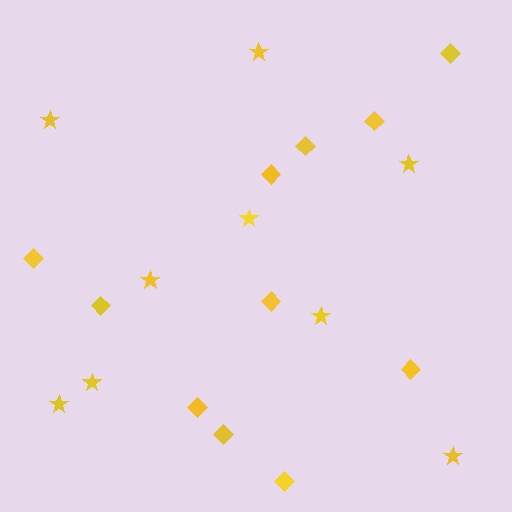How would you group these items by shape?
There are 2 groups: one group of diamonds (11) and one group of stars (9).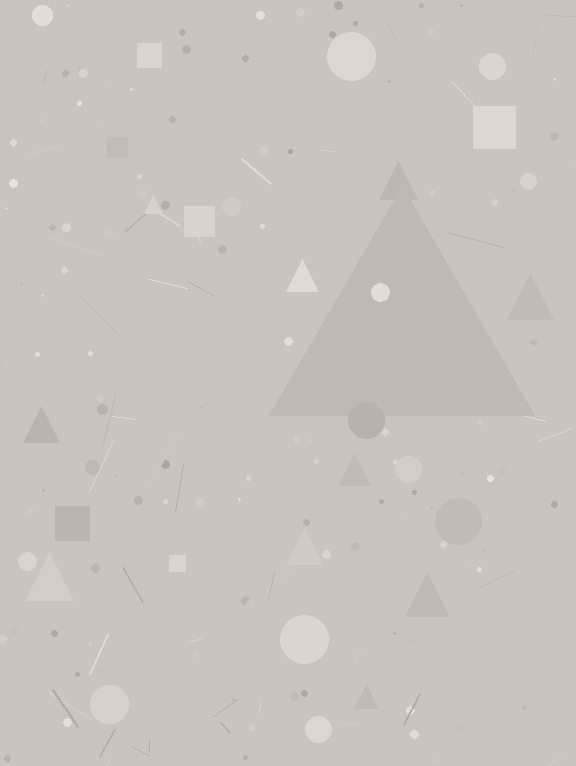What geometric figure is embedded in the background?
A triangle is embedded in the background.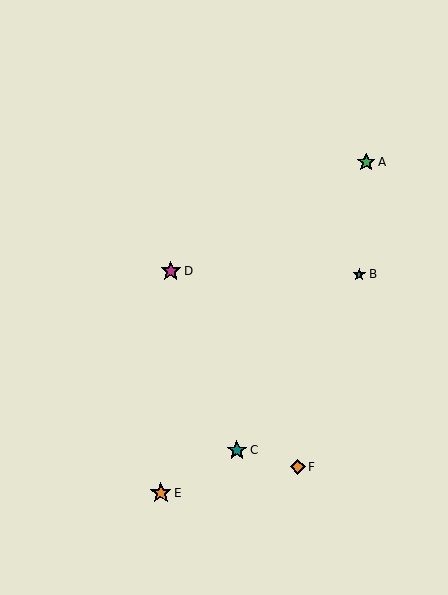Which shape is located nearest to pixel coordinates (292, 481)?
The orange diamond (labeled F) at (298, 467) is nearest to that location.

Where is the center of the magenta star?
The center of the magenta star is at (171, 271).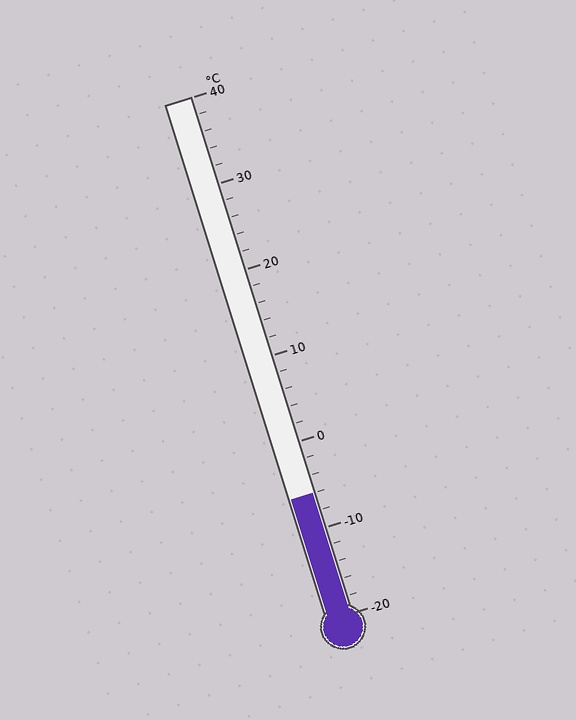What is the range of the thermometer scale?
The thermometer scale ranges from -20°C to 40°C.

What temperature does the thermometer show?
The thermometer shows approximately -6°C.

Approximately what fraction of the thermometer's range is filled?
The thermometer is filled to approximately 25% of its range.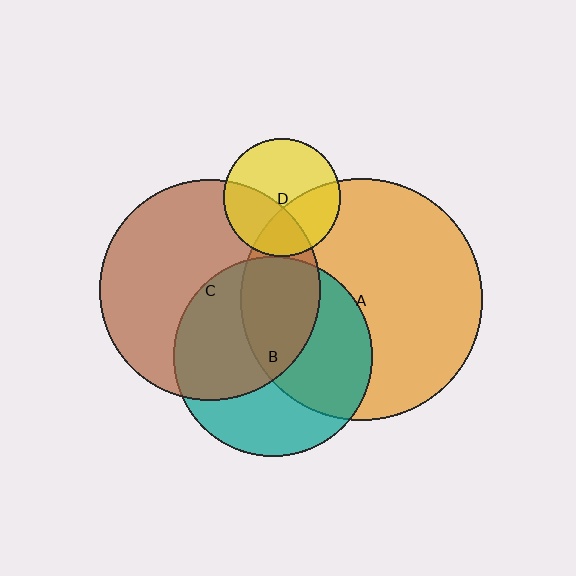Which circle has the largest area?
Circle A (orange).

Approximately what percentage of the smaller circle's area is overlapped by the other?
Approximately 50%.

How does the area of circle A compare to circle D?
Approximately 4.2 times.